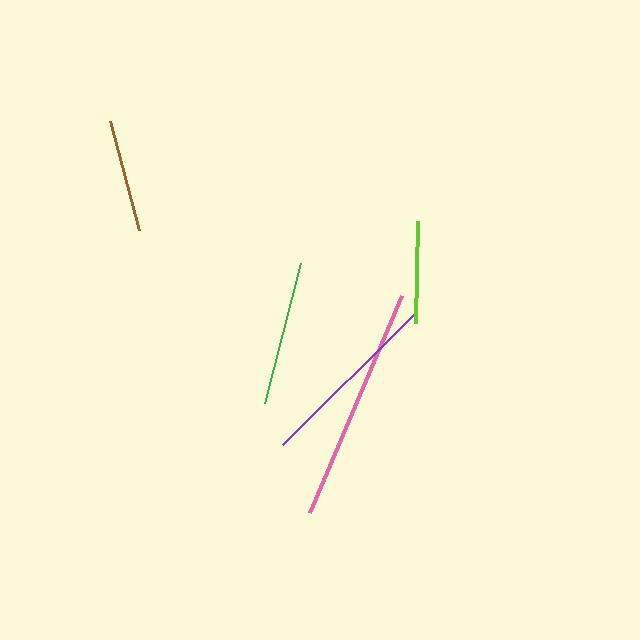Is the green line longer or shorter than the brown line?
The green line is longer than the brown line.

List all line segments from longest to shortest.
From longest to shortest: pink, purple, green, brown, lime.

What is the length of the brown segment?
The brown segment is approximately 113 pixels long.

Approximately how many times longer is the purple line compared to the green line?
The purple line is approximately 1.3 times the length of the green line.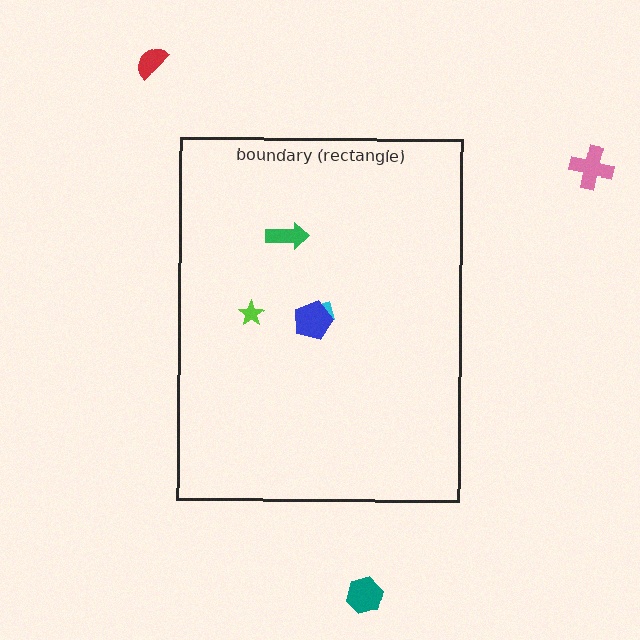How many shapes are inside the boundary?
4 inside, 3 outside.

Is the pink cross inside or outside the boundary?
Outside.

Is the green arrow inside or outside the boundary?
Inside.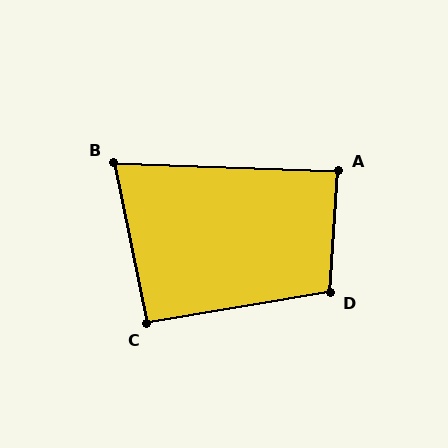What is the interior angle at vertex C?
Approximately 92 degrees (approximately right).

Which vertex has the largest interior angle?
D, at approximately 104 degrees.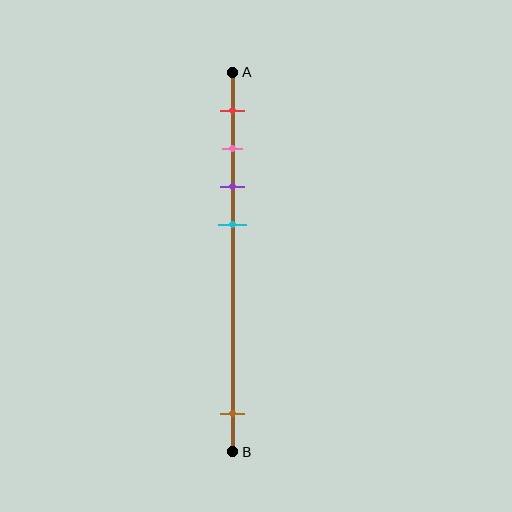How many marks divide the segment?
There are 5 marks dividing the segment.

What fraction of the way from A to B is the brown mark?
The brown mark is approximately 90% (0.9) of the way from A to B.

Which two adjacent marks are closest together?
The pink and purple marks are the closest adjacent pair.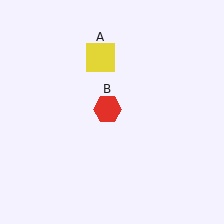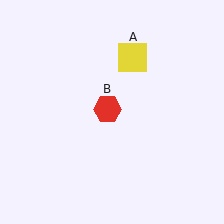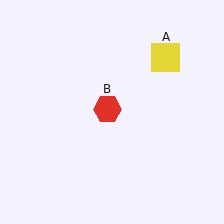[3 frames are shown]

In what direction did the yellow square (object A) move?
The yellow square (object A) moved right.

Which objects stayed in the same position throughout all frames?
Red hexagon (object B) remained stationary.